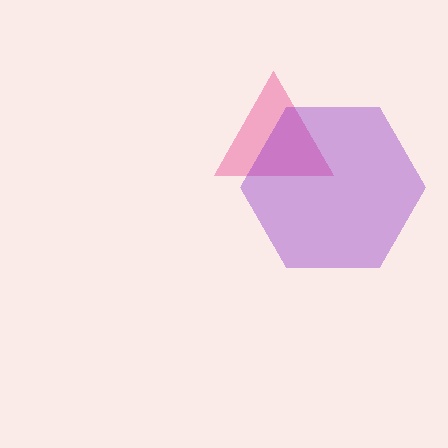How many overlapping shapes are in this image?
There are 2 overlapping shapes in the image.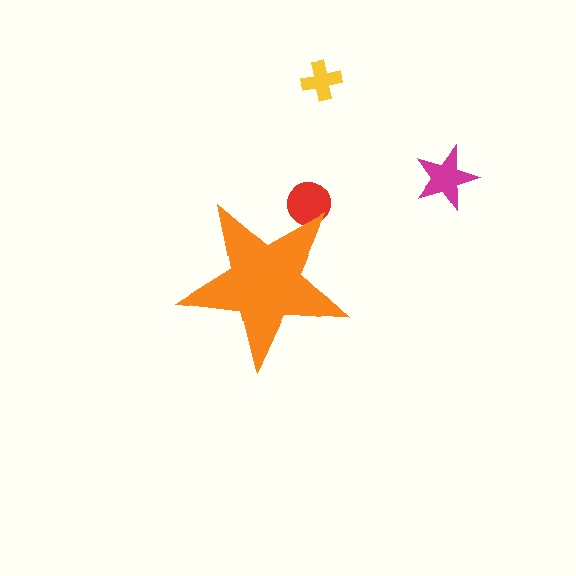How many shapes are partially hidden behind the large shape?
1 shape is partially hidden.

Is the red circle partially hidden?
Yes, the red circle is partially hidden behind the orange star.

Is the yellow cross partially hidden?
No, the yellow cross is fully visible.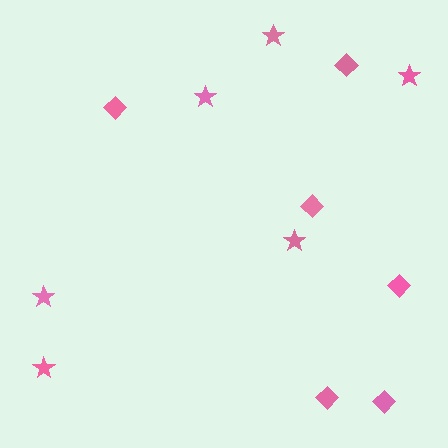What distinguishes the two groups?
There are 2 groups: one group of stars (6) and one group of diamonds (6).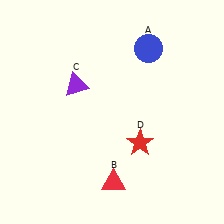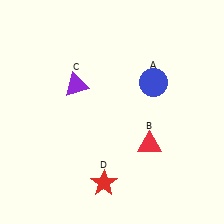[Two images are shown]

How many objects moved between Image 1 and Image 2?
3 objects moved between the two images.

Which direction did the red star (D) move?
The red star (D) moved down.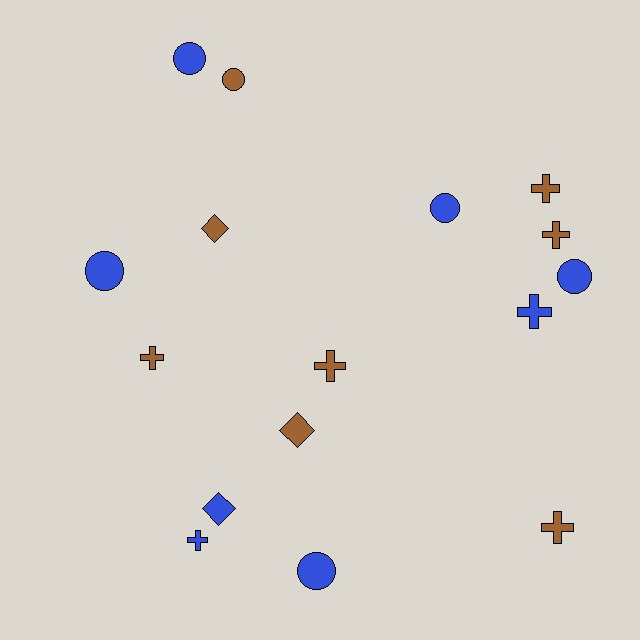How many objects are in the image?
There are 16 objects.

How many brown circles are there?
There is 1 brown circle.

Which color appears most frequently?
Brown, with 8 objects.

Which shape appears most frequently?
Cross, with 7 objects.